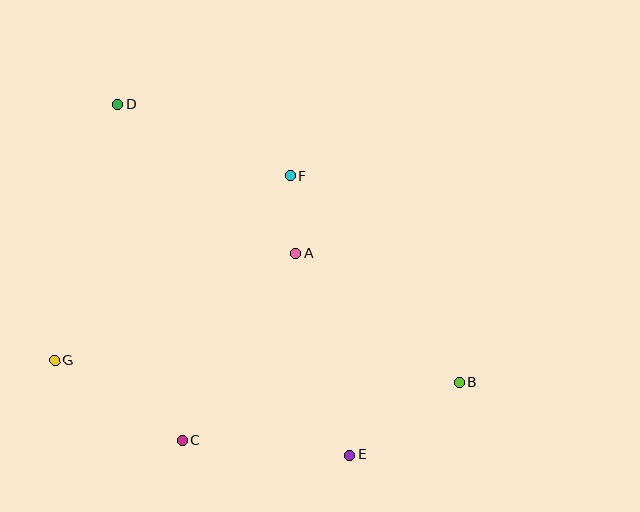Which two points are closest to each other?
Points A and F are closest to each other.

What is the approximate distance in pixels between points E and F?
The distance between E and F is approximately 285 pixels.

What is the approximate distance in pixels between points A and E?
The distance between A and E is approximately 208 pixels.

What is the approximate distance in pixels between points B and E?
The distance between B and E is approximately 131 pixels.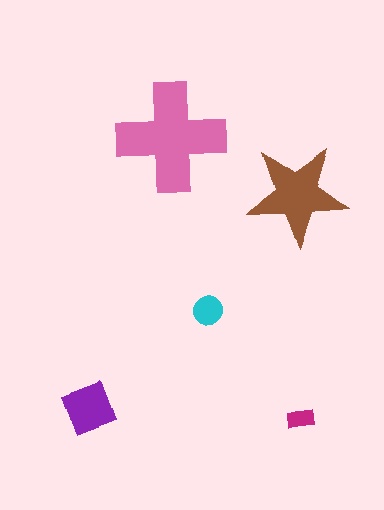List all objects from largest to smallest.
The pink cross, the brown star, the purple square, the cyan circle, the magenta rectangle.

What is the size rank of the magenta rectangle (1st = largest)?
5th.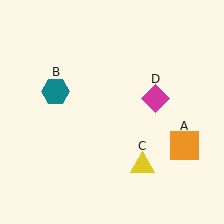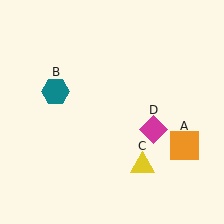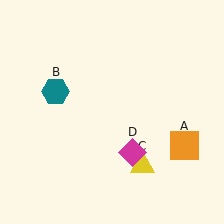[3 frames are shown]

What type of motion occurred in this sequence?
The magenta diamond (object D) rotated clockwise around the center of the scene.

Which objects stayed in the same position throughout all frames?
Orange square (object A) and teal hexagon (object B) and yellow triangle (object C) remained stationary.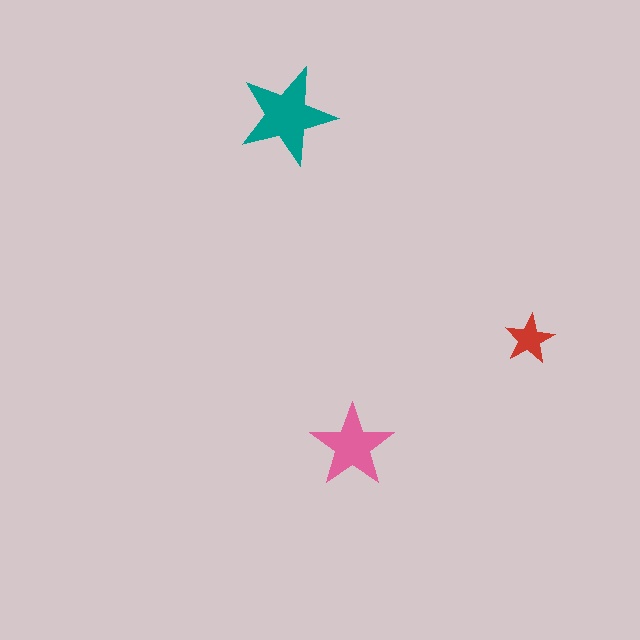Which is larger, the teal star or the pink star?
The teal one.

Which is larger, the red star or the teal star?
The teal one.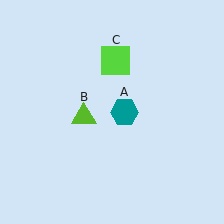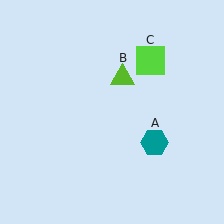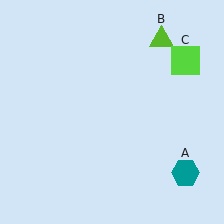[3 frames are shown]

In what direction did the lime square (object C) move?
The lime square (object C) moved right.